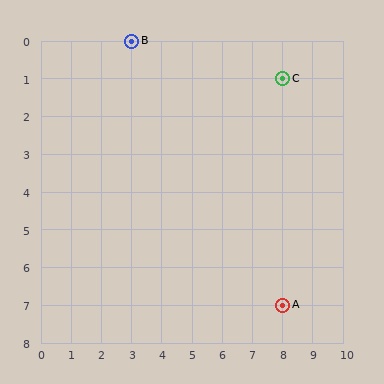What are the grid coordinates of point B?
Point B is at grid coordinates (3, 0).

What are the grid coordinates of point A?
Point A is at grid coordinates (8, 7).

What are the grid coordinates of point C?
Point C is at grid coordinates (8, 1).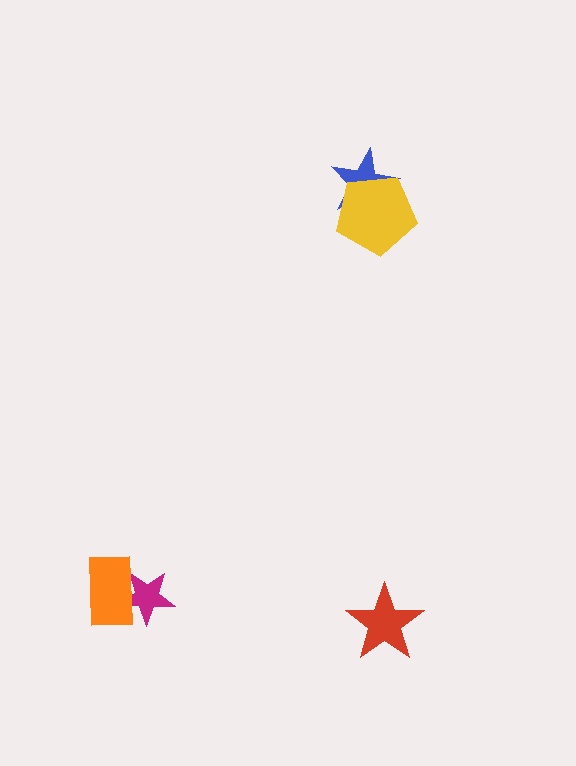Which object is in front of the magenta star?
The orange rectangle is in front of the magenta star.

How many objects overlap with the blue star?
1 object overlaps with the blue star.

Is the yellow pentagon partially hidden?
No, no other shape covers it.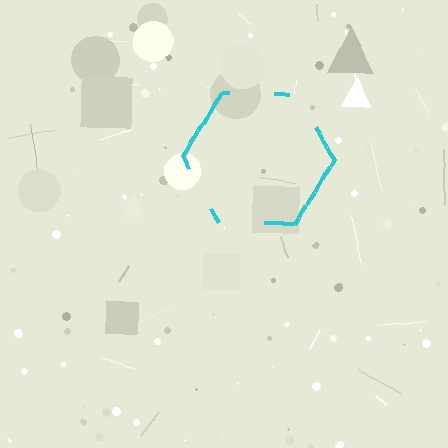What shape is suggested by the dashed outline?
The dashed outline suggests a hexagon.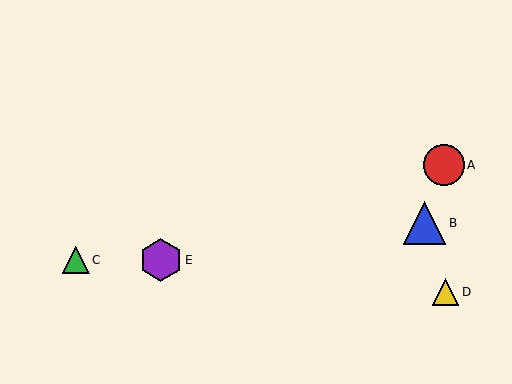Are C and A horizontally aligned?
No, C is at y≈260 and A is at y≈165.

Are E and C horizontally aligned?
Yes, both are at y≈260.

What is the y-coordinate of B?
Object B is at y≈223.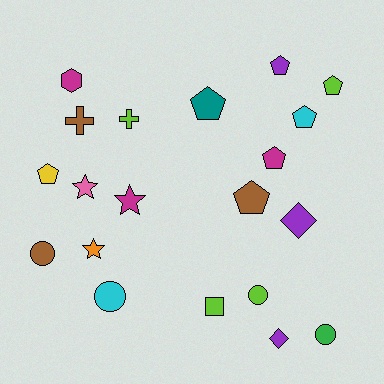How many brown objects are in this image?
There are 3 brown objects.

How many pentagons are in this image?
There are 7 pentagons.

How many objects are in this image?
There are 20 objects.